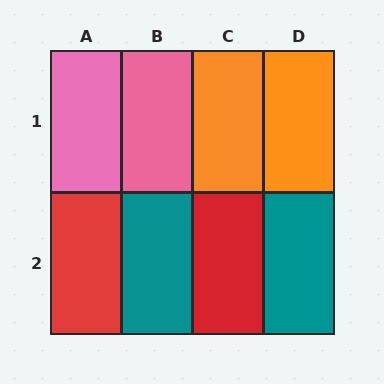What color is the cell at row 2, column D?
Teal.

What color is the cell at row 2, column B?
Teal.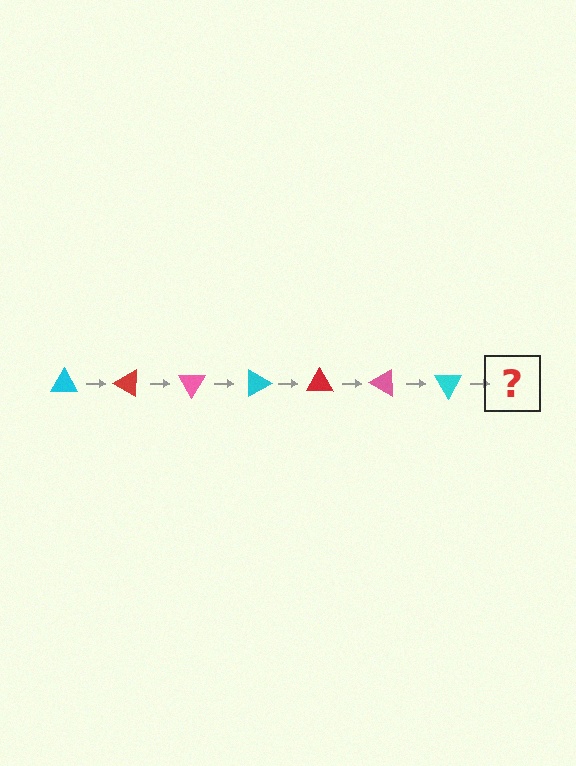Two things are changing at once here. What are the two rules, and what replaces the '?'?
The two rules are that it rotates 30 degrees each step and the color cycles through cyan, red, and pink. The '?' should be a red triangle, rotated 210 degrees from the start.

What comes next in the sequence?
The next element should be a red triangle, rotated 210 degrees from the start.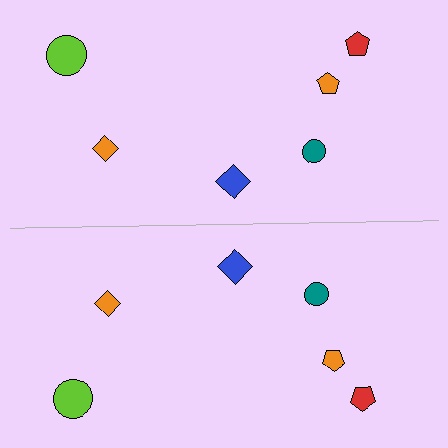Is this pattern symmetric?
Yes, this pattern has bilateral (reflection) symmetry.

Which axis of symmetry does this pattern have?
The pattern has a horizontal axis of symmetry running through the center of the image.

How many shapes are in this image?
There are 12 shapes in this image.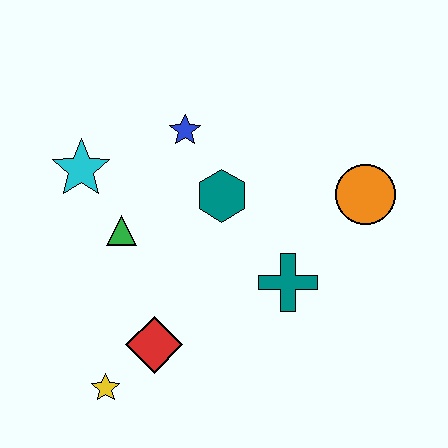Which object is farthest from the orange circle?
The yellow star is farthest from the orange circle.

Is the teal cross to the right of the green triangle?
Yes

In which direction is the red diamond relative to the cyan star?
The red diamond is below the cyan star.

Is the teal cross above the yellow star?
Yes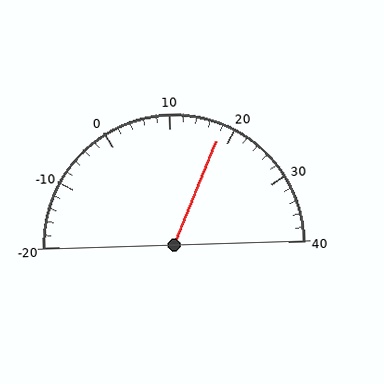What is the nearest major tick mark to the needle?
The nearest major tick mark is 20.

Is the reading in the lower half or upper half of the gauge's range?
The reading is in the upper half of the range (-20 to 40).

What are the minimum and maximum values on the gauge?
The gauge ranges from -20 to 40.